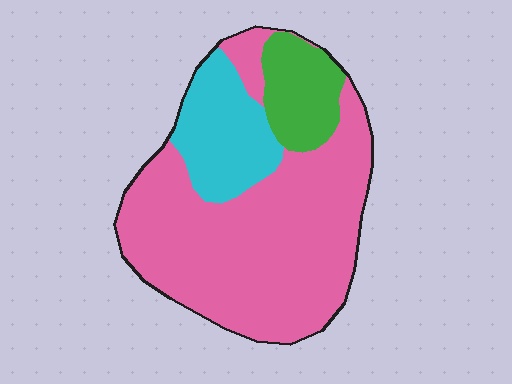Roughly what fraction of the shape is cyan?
Cyan covers 18% of the shape.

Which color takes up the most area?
Pink, at roughly 70%.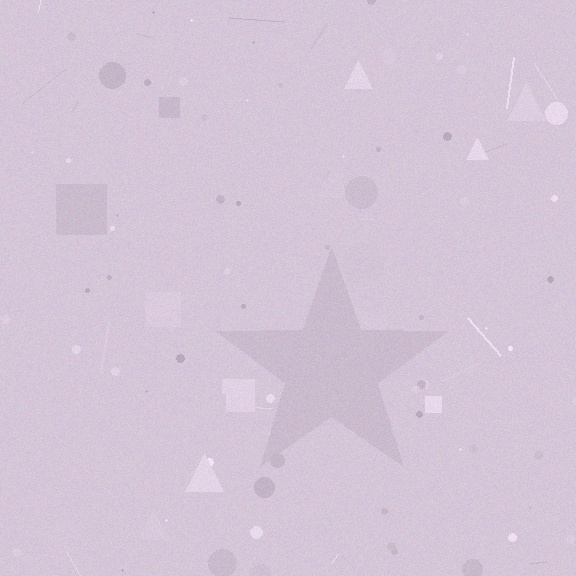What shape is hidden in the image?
A star is hidden in the image.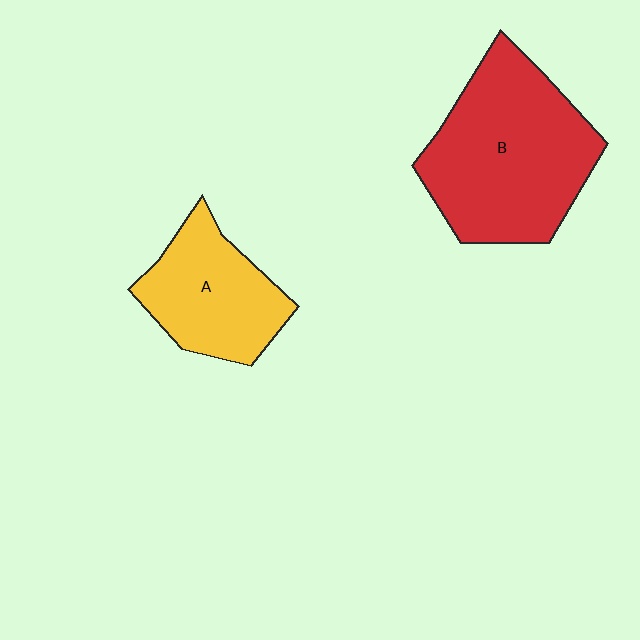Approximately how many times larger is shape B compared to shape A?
Approximately 1.7 times.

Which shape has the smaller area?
Shape A (yellow).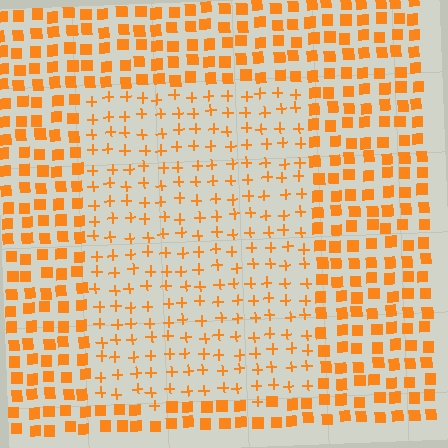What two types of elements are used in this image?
The image uses plus signs inside the rectangle region and squares outside it.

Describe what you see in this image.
The image is filled with small orange elements arranged in a uniform grid. A rectangle-shaped region contains plus signs, while the surrounding area contains squares. The boundary is defined purely by the change in element shape.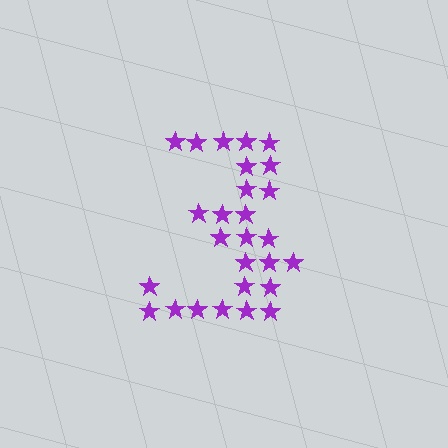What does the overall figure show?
The overall figure shows the digit 3.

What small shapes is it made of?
It is made of small stars.